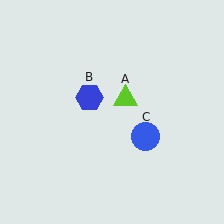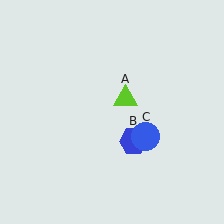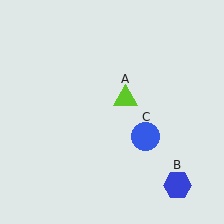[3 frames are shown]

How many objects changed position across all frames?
1 object changed position: blue hexagon (object B).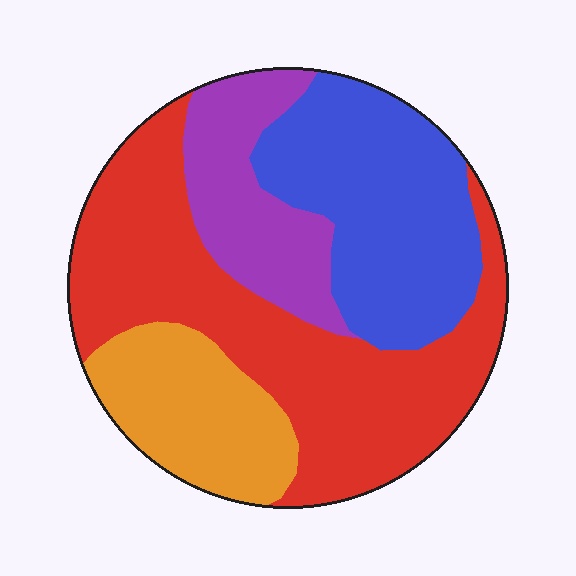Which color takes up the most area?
Red, at roughly 40%.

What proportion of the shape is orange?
Orange covers around 15% of the shape.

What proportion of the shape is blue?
Blue takes up about one quarter (1/4) of the shape.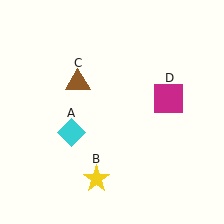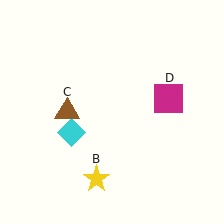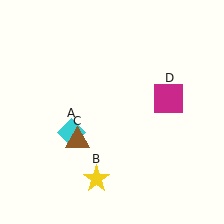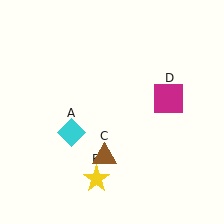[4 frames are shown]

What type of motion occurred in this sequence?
The brown triangle (object C) rotated counterclockwise around the center of the scene.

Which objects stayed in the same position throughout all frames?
Cyan diamond (object A) and yellow star (object B) and magenta square (object D) remained stationary.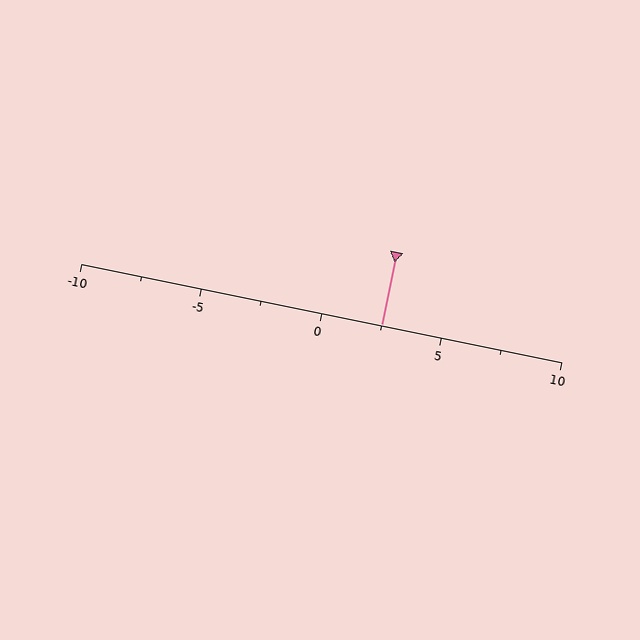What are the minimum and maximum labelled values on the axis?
The axis runs from -10 to 10.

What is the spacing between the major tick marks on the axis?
The major ticks are spaced 5 apart.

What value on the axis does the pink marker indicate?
The marker indicates approximately 2.5.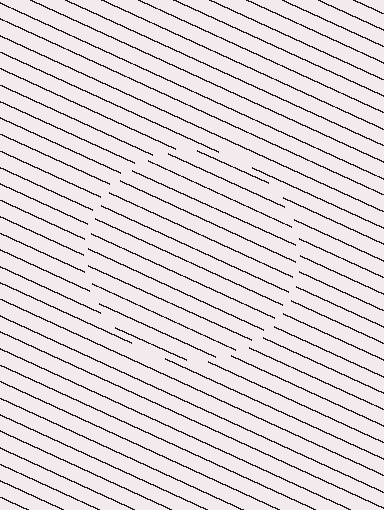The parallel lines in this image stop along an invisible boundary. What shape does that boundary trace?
An illusory circle. The interior of the shape contains the same grating, shifted by half a period — the contour is defined by the phase discontinuity where line-ends from the inner and outer gratings abut.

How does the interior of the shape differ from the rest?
The interior of the shape contains the same grating, shifted by half a period — the contour is defined by the phase discontinuity where line-ends from the inner and outer gratings abut.